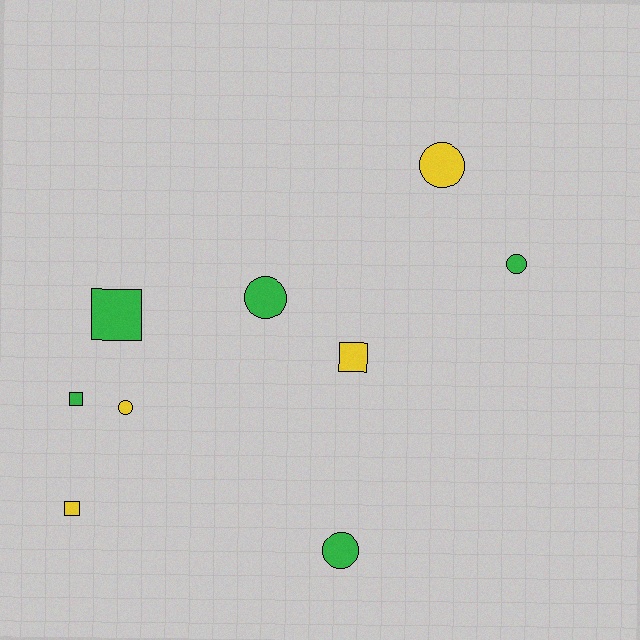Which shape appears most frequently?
Circle, with 5 objects.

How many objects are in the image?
There are 9 objects.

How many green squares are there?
There are 2 green squares.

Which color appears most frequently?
Green, with 5 objects.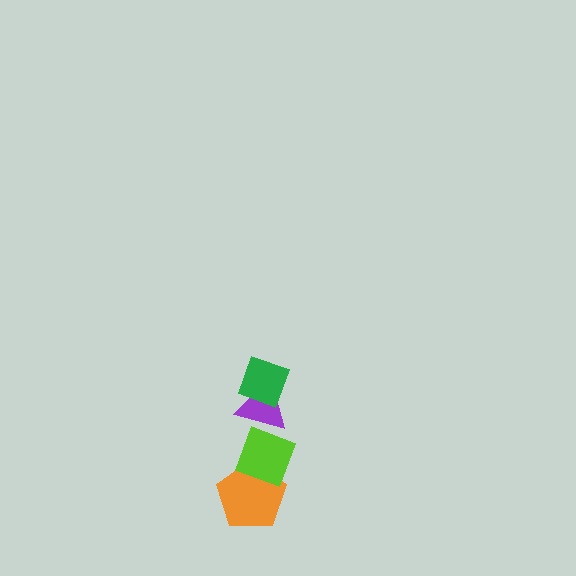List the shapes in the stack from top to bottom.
From top to bottom: the green diamond, the purple triangle, the lime diamond, the orange pentagon.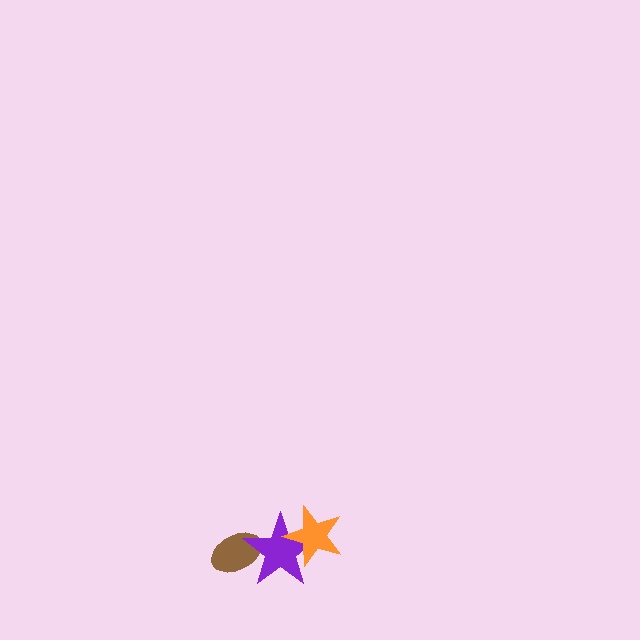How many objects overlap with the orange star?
1 object overlaps with the orange star.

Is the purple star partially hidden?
Yes, it is partially covered by another shape.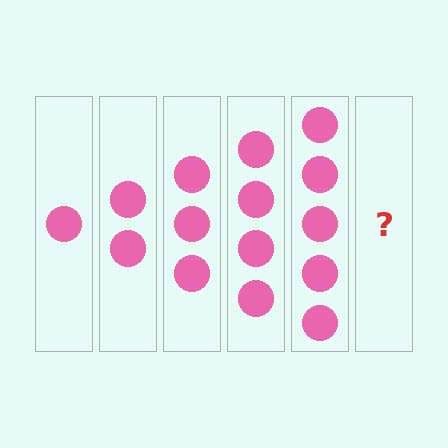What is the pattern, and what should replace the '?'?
The pattern is that each step adds one more circle. The '?' should be 6 circles.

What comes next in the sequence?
The next element should be 6 circles.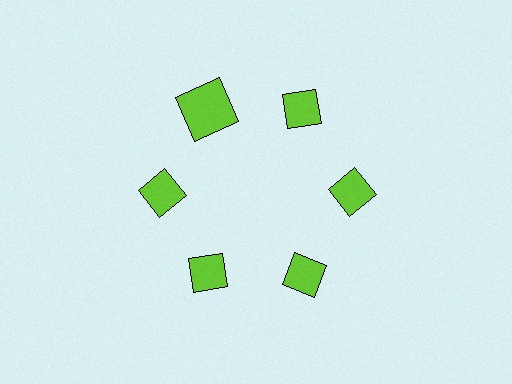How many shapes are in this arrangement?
There are 6 shapes arranged in a ring pattern.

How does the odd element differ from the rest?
It has a different shape: square instead of diamond.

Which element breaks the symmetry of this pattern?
The lime square at roughly the 11 o'clock position breaks the symmetry. All other shapes are lime diamonds.